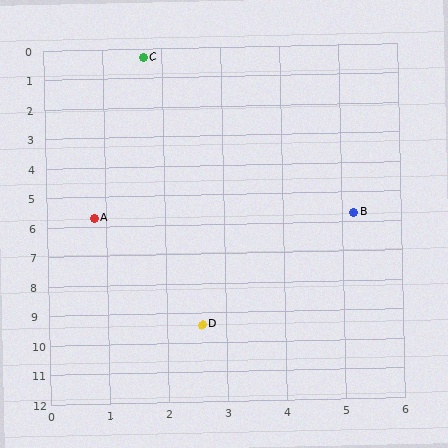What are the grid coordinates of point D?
Point D is at approximately (2.6, 9.4).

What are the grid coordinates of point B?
Point B is at approximately (5.2, 5.7).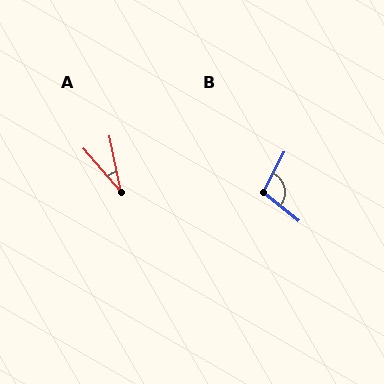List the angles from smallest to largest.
A (29°), B (102°).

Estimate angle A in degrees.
Approximately 29 degrees.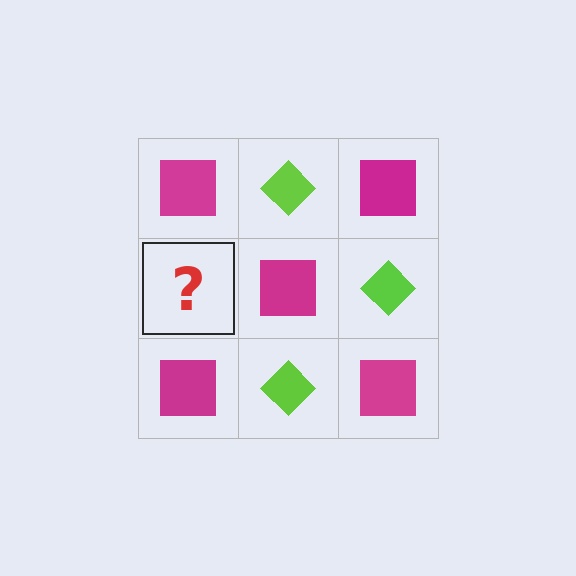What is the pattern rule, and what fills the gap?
The rule is that it alternates magenta square and lime diamond in a checkerboard pattern. The gap should be filled with a lime diamond.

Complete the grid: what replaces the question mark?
The question mark should be replaced with a lime diamond.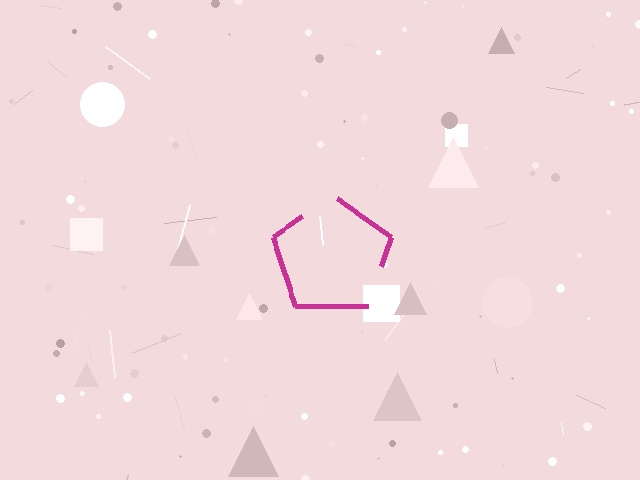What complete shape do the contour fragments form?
The contour fragments form a pentagon.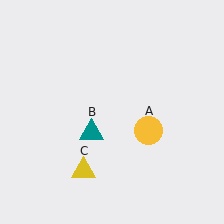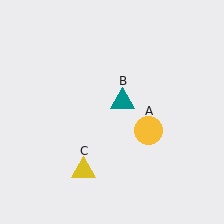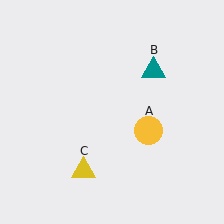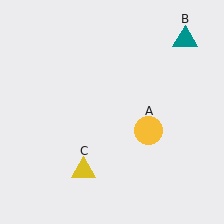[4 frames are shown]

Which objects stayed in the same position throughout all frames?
Yellow circle (object A) and yellow triangle (object C) remained stationary.